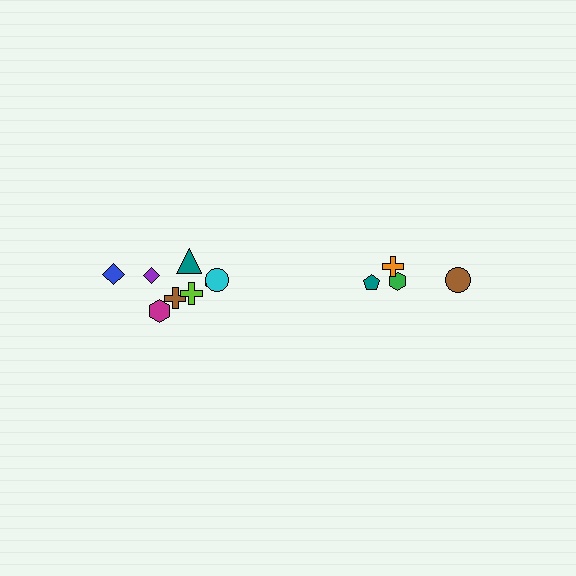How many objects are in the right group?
There are 4 objects.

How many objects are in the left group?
There are 8 objects.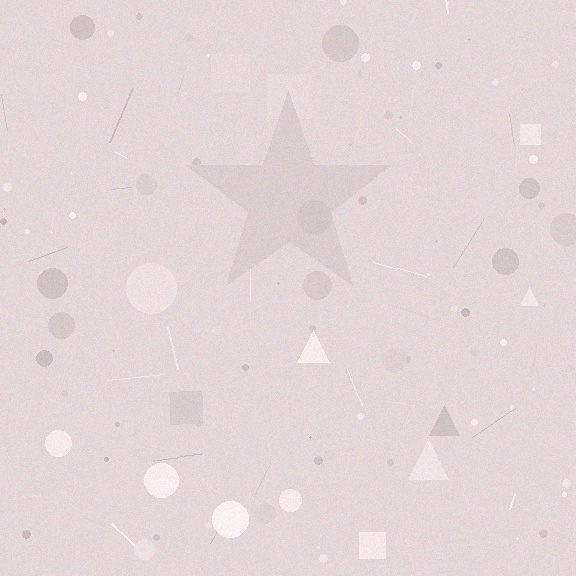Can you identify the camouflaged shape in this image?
The camouflaged shape is a star.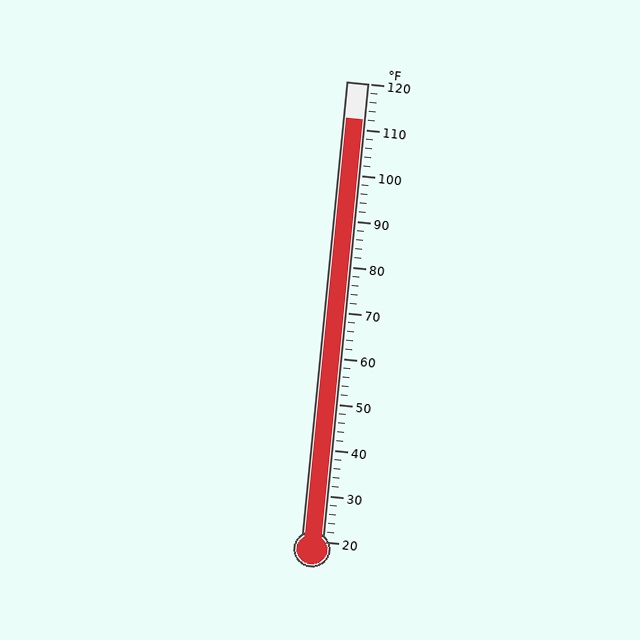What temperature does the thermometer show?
The thermometer shows approximately 112°F.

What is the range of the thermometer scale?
The thermometer scale ranges from 20°F to 120°F.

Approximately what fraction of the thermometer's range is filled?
The thermometer is filled to approximately 90% of its range.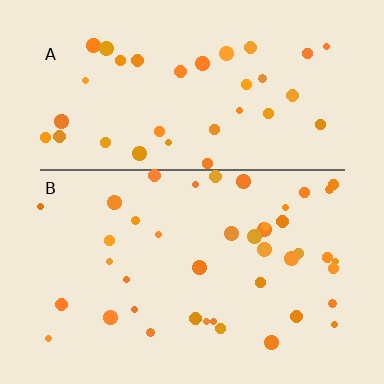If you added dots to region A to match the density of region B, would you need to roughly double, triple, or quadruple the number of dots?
Approximately double.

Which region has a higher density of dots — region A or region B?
B (the bottom).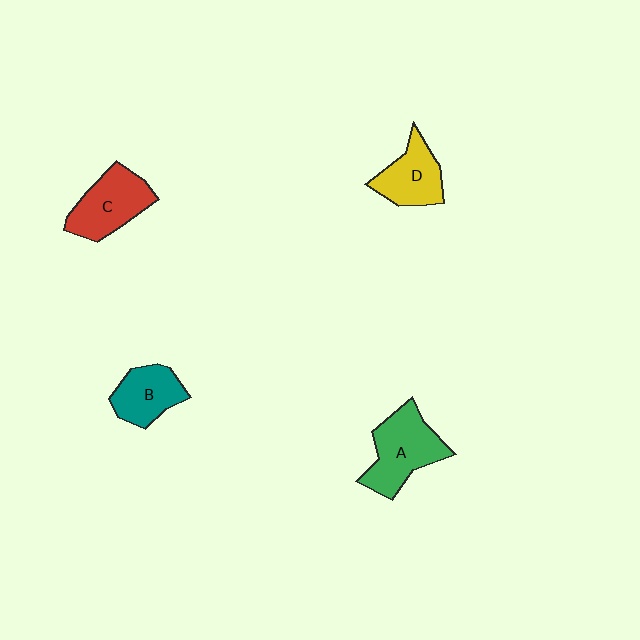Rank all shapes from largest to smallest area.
From largest to smallest: A (green), C (red), D (yellow), B (teal).